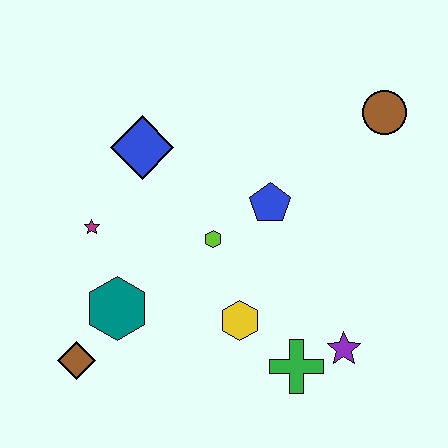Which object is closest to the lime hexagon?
The blue pentagon is closest to the lime hexagon.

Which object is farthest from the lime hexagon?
The brown circle is farthest from the lime hexagon.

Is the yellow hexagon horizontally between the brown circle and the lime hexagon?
Yes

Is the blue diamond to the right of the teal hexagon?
Yes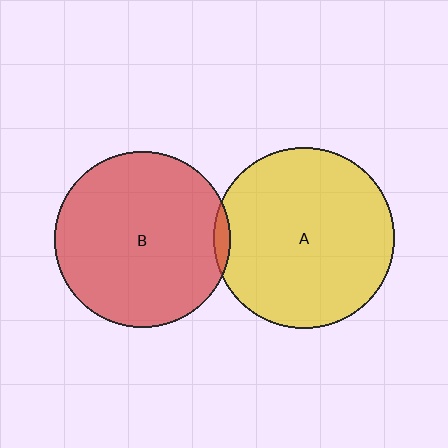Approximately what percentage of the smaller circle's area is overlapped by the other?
Approximately 5%.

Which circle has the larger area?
Circle A (yellow).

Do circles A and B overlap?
Yes.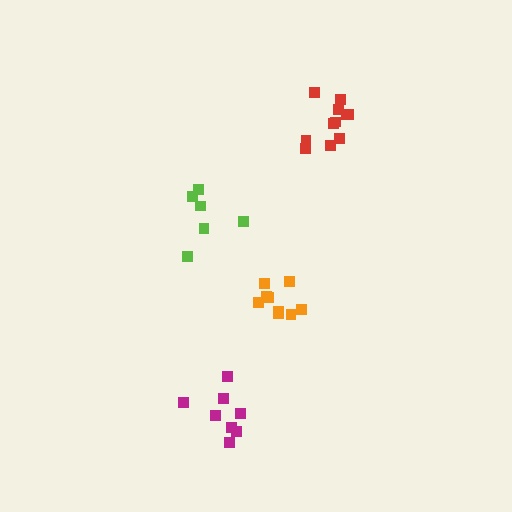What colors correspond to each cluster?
The clusters are colored: red, orange, lime, magenta.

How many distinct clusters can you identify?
There are 4 distinct clusters.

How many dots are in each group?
Group 1: 11 dots, Group 2: 9 dots, Group 3: 6 dots, Group 4: 8 dots (34 total).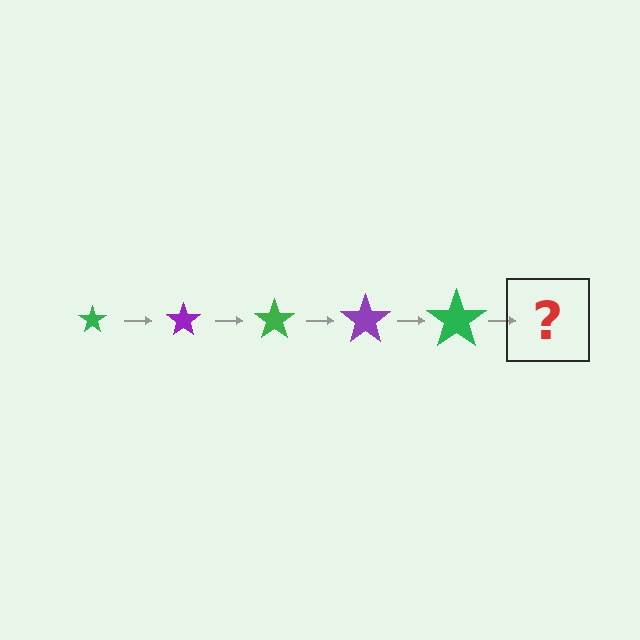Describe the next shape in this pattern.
It should be a purple star, larger than the previous one.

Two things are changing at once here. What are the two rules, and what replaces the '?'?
The two rules are that the star grows larger each step and the color cycles through green and purple. The '?' should be a purple star, larger than the previous one.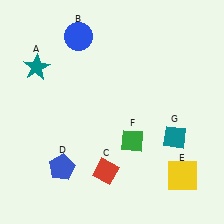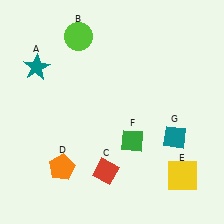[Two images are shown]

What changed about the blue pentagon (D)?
In Image 1, D is blue. In Image 2, it changed to orange.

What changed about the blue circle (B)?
In Image 1, B is blue. In Image 2, it changed to lime.